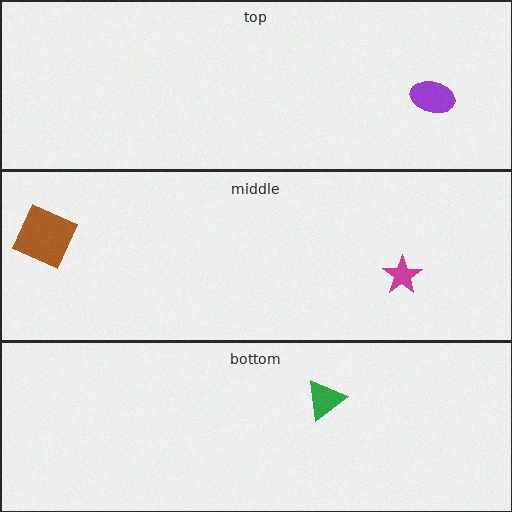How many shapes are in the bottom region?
1.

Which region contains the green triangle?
The bottom region.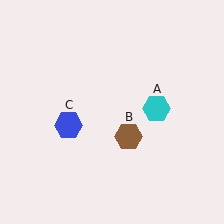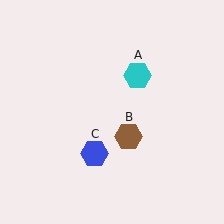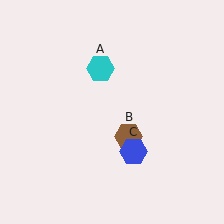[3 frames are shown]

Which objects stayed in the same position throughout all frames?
Brown hexagon (object B) remained stationary.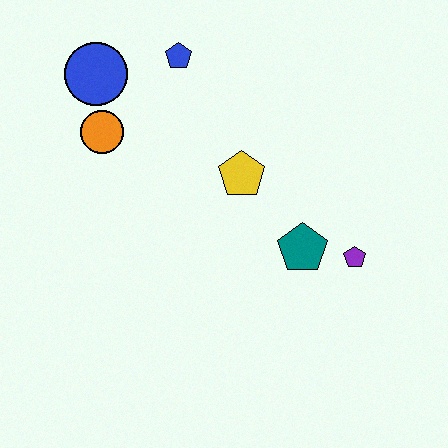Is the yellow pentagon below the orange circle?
Yes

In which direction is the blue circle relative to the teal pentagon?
The blue circle is to the left of the teal pentagon.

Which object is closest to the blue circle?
The orange circle is closest to the blue circle.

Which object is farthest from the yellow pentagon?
The blue circle is farthest from the yellow pentagon.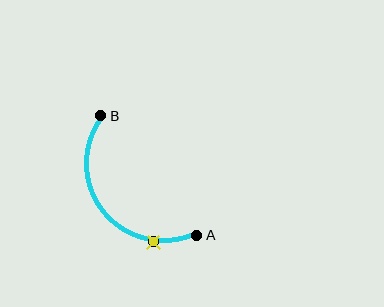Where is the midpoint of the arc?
The arc midpoint is the point on the curve farthest from the straight line joining A and B. It sits below and to the left of that line.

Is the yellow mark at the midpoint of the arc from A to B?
No. The yellow mark lies on the arc but is closer to endpoint A. The arc midpoint would be at the point on the curve equidistant along the arc from both A and B.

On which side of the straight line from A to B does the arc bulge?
The arc bulges below and to the left of the straight line connecting A and B.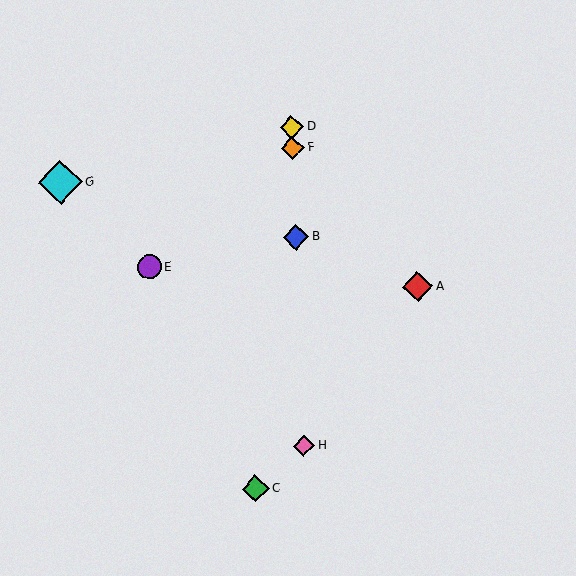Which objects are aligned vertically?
Objects B, D, F, H are aligned vertically.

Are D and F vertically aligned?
Yes, both are at x≈292.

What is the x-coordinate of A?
Object A is at x≈418.